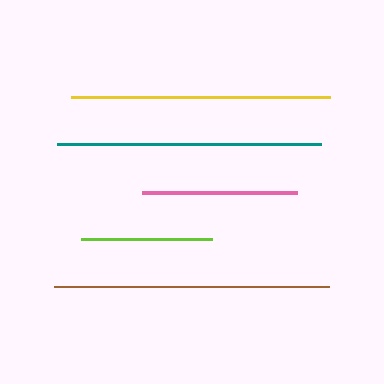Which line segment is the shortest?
The lime line is the shortest at approximately 131 pixels.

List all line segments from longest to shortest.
From longest to shortest: brown, teal, yellow, pink, lime.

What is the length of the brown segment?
The brown segment is approximately 275 pixels long.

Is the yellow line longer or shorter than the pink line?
The yellow line is longer than the pink line.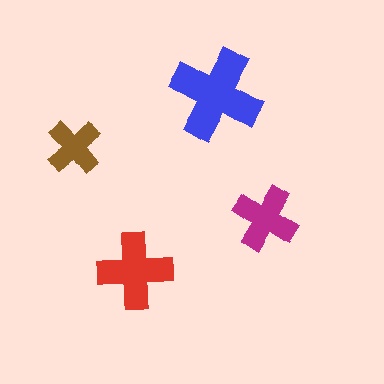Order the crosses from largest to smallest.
the blue one, the red one, the magenta one, the brown one.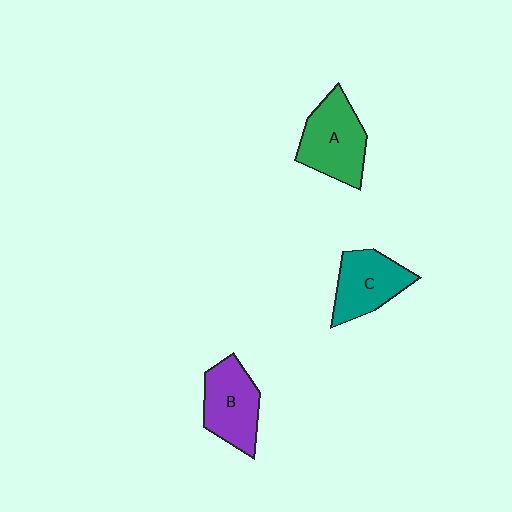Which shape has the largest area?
Shape A (green).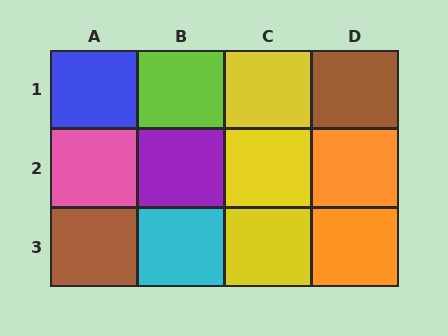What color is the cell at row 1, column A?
Blue.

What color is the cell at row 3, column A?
Brown.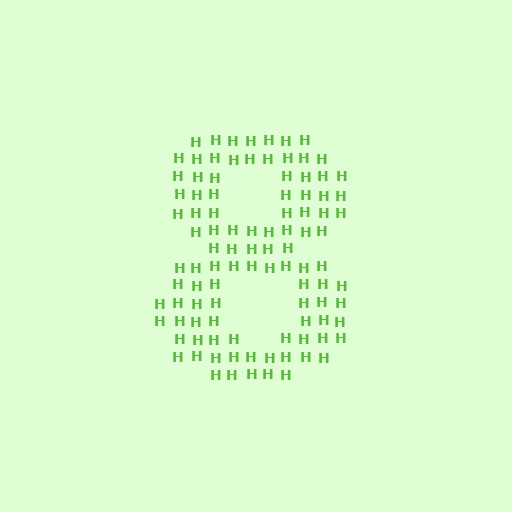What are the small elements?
The small elements are letter H's.